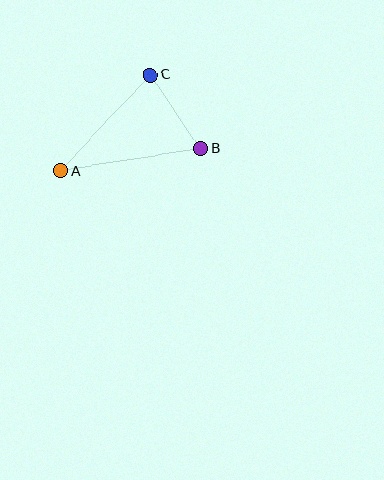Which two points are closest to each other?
Points B and C are closest to each other.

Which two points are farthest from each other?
Points A and B are farthest from each other.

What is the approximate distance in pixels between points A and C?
The distance between A and C is approximately 131 pixels.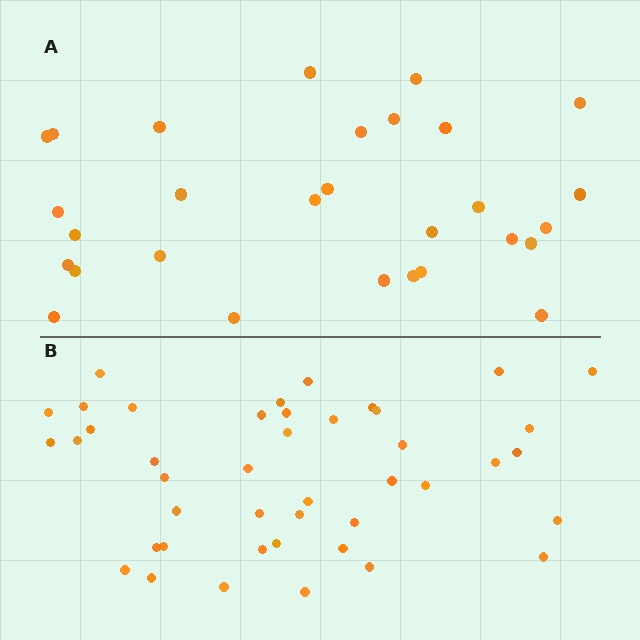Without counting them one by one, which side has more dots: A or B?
Region B (the bottom region) has more dots.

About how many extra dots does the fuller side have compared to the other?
Region B has approximately 15 more dots than region A.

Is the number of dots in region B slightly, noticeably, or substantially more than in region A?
Region B has substantially more. The ratio is roughly 1.5 to 1.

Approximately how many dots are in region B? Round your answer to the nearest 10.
About 40 dots. (The exact count is 43, which rounds to 40.)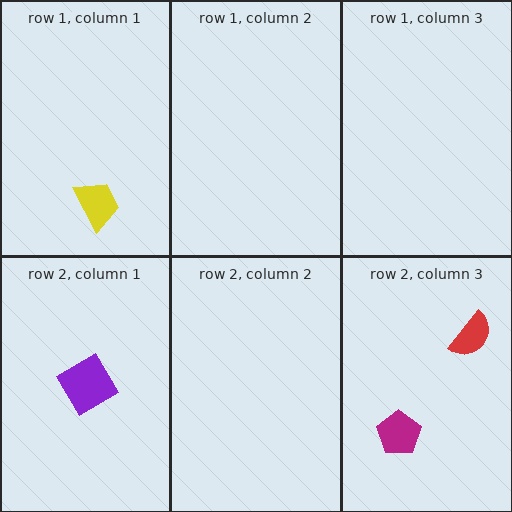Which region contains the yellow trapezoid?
The row 1, column 1 region.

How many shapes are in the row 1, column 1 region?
1.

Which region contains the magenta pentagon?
The row 2, column 3 region.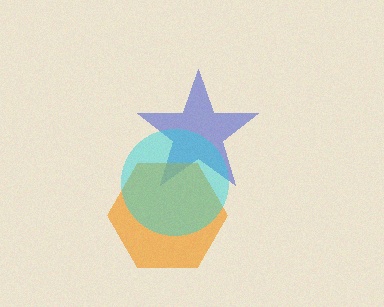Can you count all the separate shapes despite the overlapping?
Yes, there are 3 separate shapes.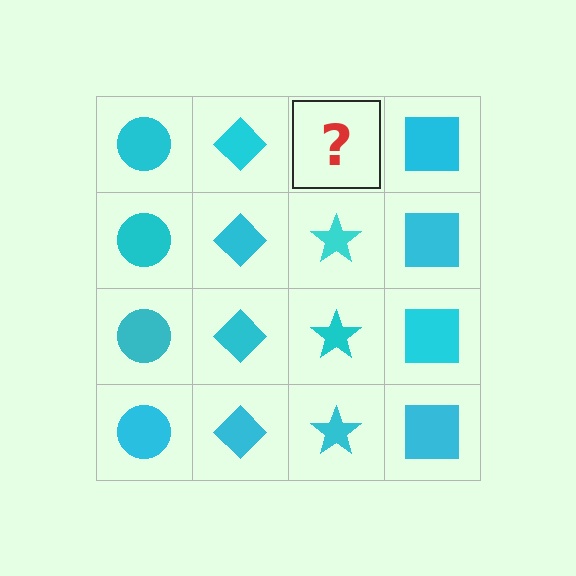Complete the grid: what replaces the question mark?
The question mark should be replaced with a cyan star.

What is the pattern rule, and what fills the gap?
The rule is that each column has a consistent shape. The gap should be filled with a cyan star.